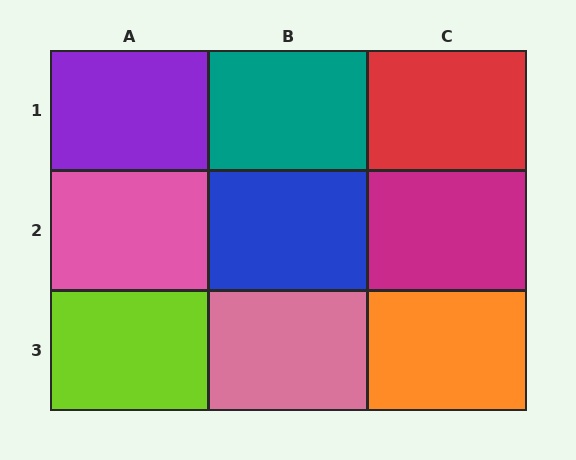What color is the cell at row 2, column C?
Magenta.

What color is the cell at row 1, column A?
Purple.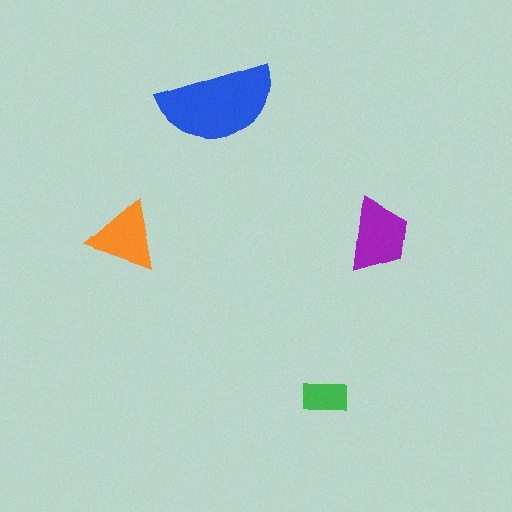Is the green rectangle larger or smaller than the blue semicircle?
Smaller.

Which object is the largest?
The blue semicircle.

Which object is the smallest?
The green rectangle.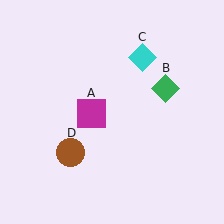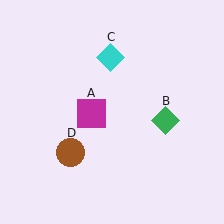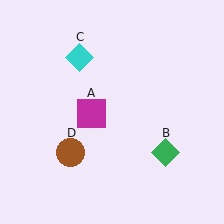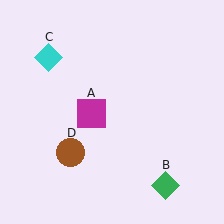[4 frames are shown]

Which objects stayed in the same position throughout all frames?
Magenta square (object A) and brown circle (object D) remained stationary.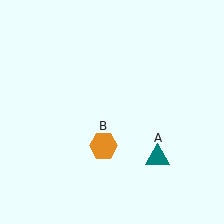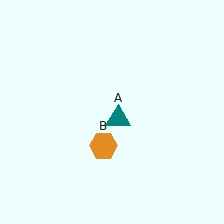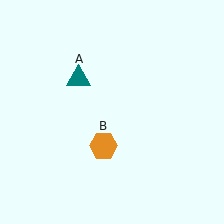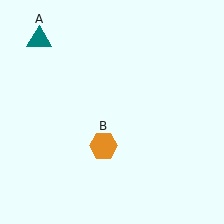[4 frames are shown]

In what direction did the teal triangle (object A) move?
The teal triangle (object A) moved up and to the left.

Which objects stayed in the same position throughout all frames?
Orange hexagon (object B) remained stationary.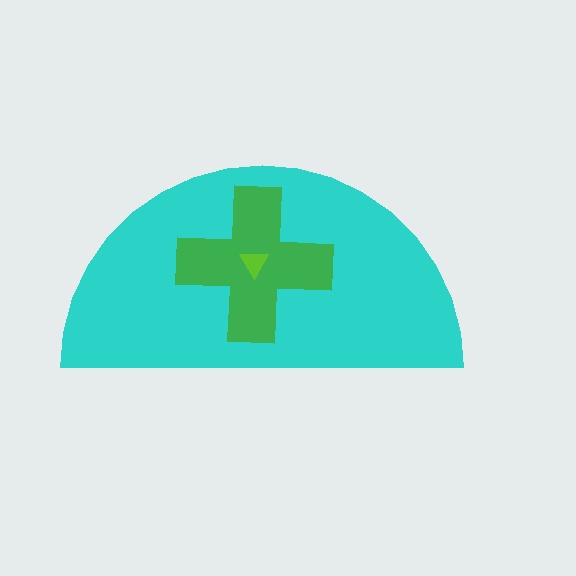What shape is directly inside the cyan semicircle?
The green cross.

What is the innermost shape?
The lime triangle.